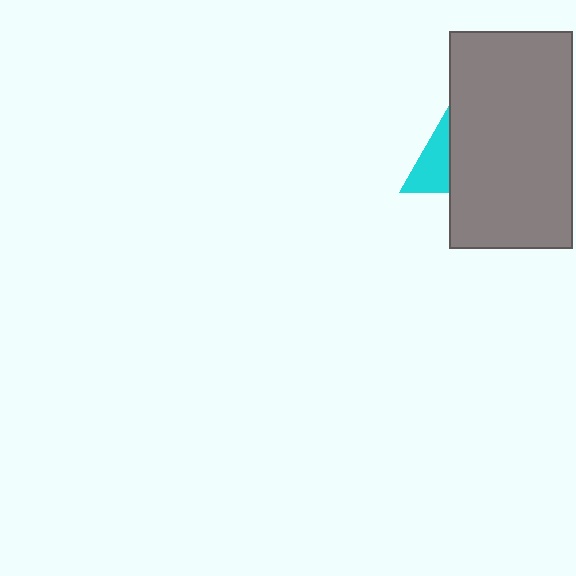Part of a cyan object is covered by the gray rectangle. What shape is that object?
It is a triangle.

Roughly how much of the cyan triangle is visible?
A small part of it is visible (roughly 42%).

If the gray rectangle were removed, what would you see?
You would see the complete cyan triangle.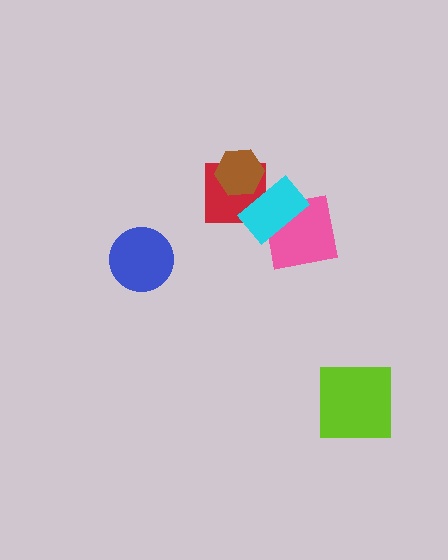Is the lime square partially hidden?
No, no other shape covers it.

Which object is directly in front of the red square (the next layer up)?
The brown hexagon is directly in front of the red square.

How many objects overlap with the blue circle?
0 objects overlap with the blue circle.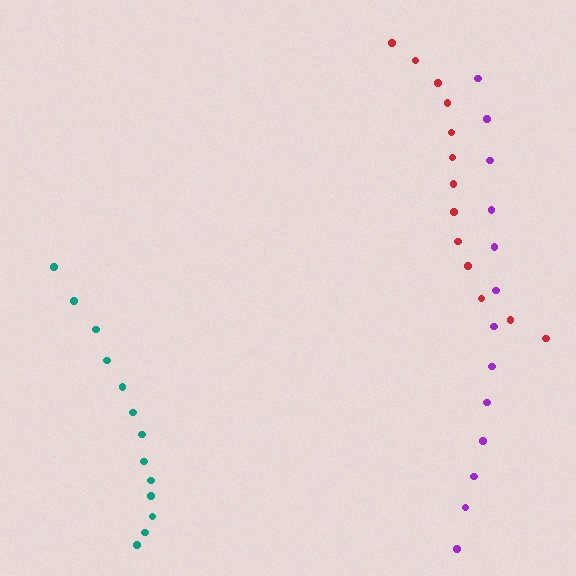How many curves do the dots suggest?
There are 3 distinct paths.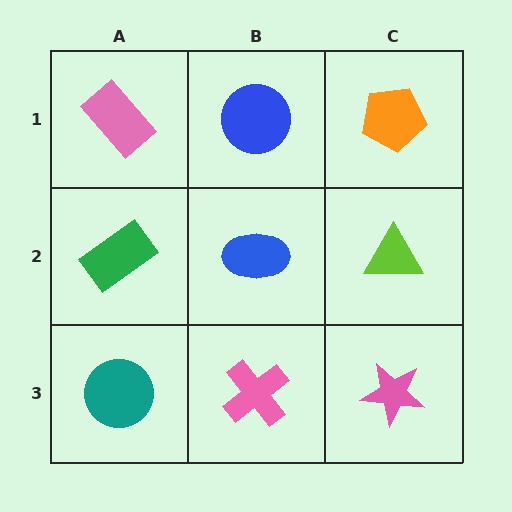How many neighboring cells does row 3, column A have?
2.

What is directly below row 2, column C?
A pink star.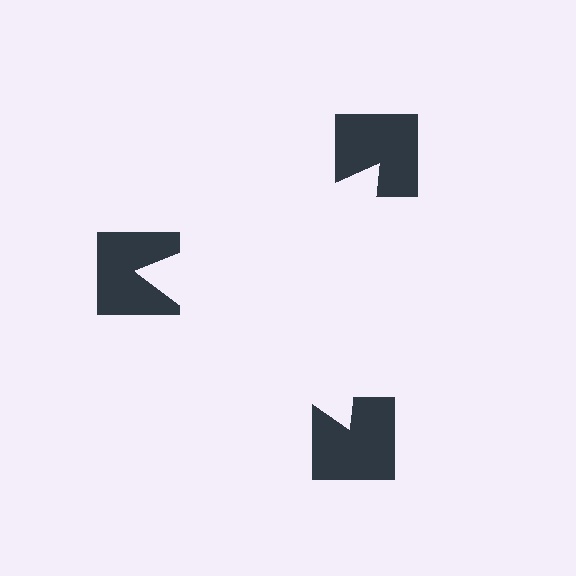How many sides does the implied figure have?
3 sides.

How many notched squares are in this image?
There are 3 — one at each vertex of the illusory triangle.